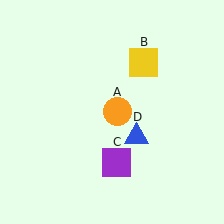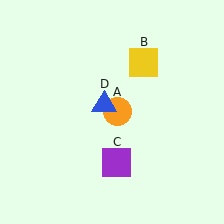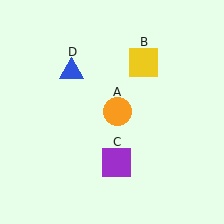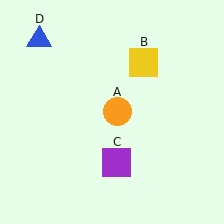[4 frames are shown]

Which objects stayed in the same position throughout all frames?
Orange circle (object A) and yellow square (object B) and purple square (object C) remained stationary.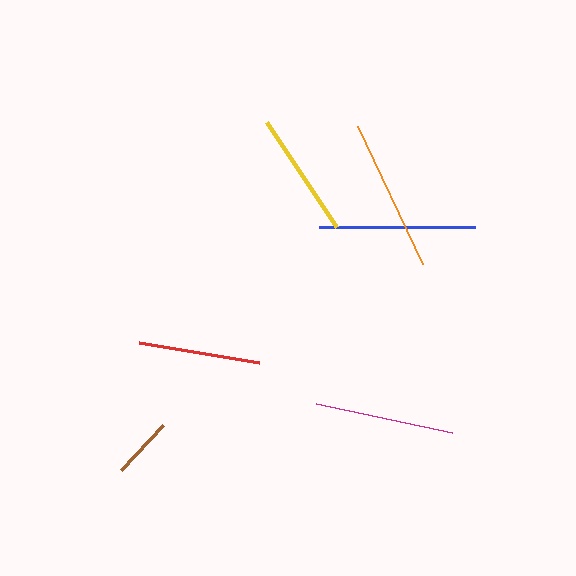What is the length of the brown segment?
The brown segment is approximately 62 pixels long.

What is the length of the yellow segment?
The yellow segment is approximately 126 pixels long.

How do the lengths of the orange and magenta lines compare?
The orange and magenta lines are approximately the same length.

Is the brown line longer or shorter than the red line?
The red line is longer than the brown line.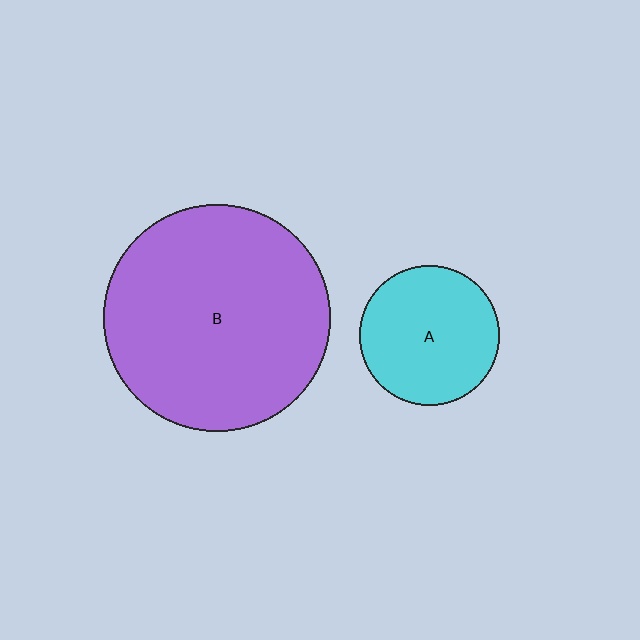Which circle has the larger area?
Circle B (purple).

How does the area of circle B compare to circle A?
Approximately 2.6 times.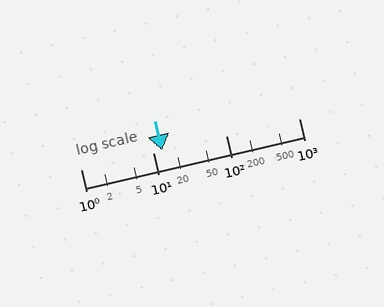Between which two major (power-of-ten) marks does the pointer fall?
The pointer is between 10 and 100.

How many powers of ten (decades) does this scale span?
The scale spans 3 decades, from 1 to 1000.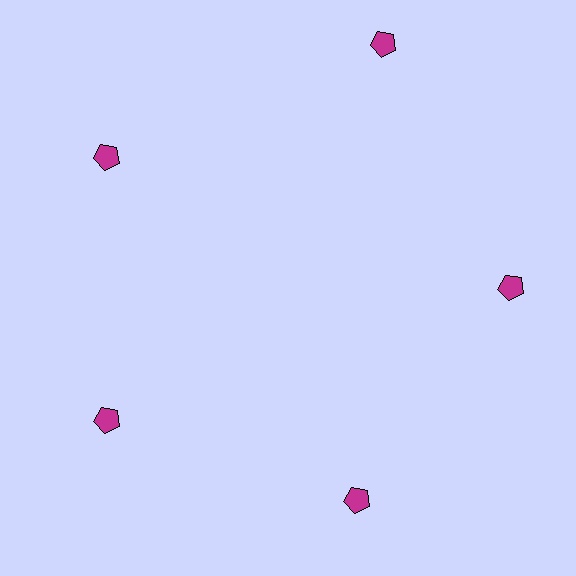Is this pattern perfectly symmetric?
No. The 5 magenta pentagons are arranged in a ring, but one element near the 1 o'clock position is pushed outward from the center, breaking the 5-fold rotational symmetry.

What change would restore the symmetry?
The symmetry would be restored by moving it inward, back onto the ring so that all 5 pentagons sit at equal angles and equal distance from the center.